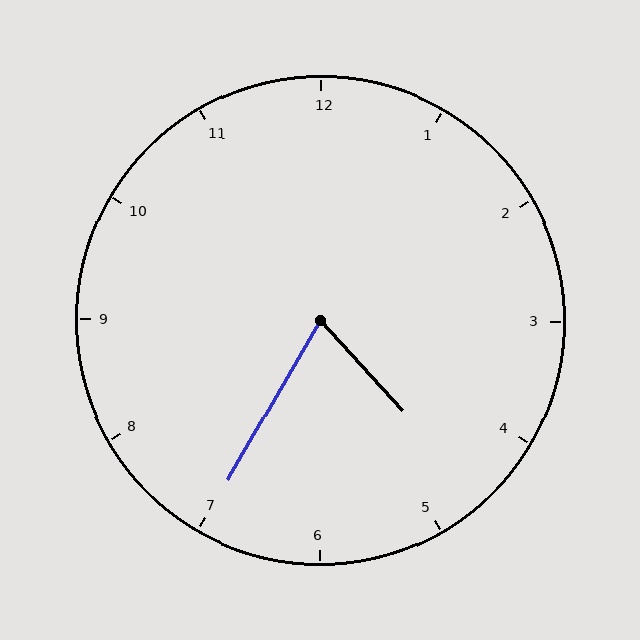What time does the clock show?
4:35.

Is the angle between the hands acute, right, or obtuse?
It is acute.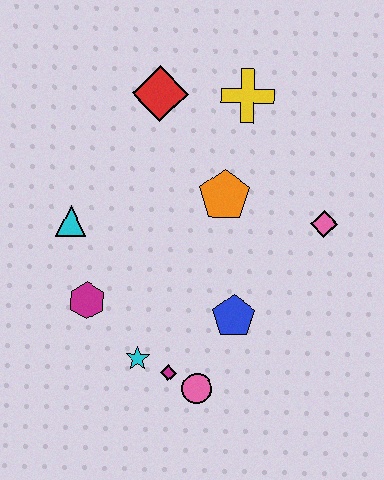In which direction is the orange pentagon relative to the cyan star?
The orange pentagon is above the cyan star.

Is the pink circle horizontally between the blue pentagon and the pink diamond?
No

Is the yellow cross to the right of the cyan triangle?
Yes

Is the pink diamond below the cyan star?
No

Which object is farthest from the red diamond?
The pink circle is farthest from the red diamond.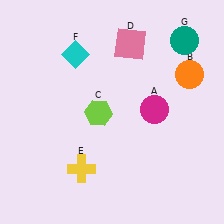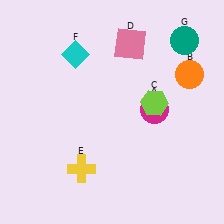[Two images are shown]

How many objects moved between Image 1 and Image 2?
1 object moved between the two images.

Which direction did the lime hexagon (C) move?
The lime hexagon (C) moved right.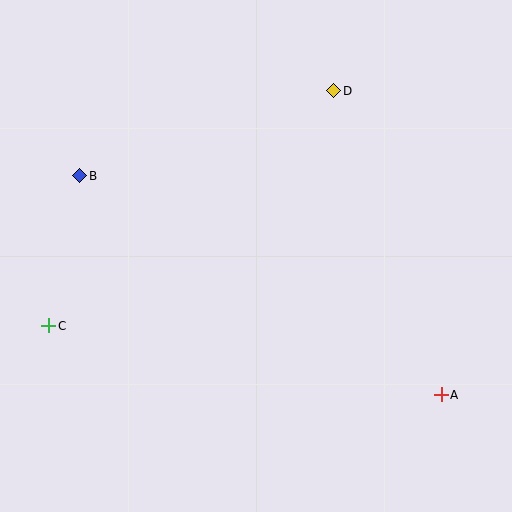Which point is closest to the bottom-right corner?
Point A is closest to the bottom-right corner.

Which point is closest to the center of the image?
Point D at (334, 91) is closest to the center.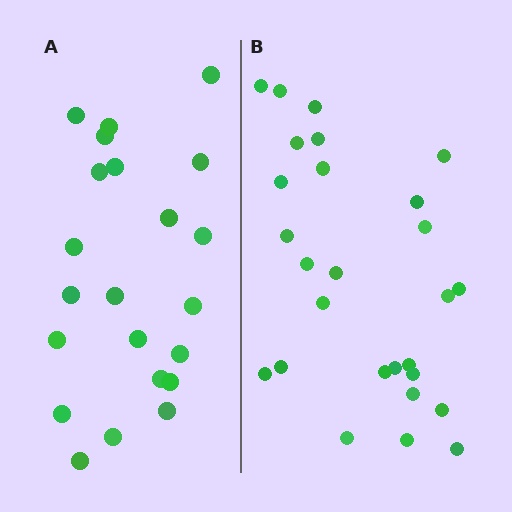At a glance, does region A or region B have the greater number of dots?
Region B (the right region) has more dots.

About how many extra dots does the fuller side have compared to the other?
Region B has about 5 more dots than region A.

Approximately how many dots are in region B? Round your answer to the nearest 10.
About 30 dots. (The exact count is 27, which rounds to 30.)